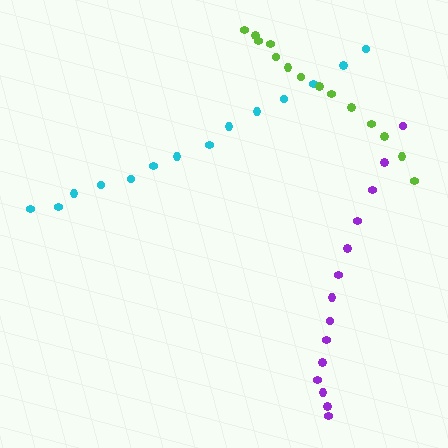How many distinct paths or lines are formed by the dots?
There are 3 distinct paths.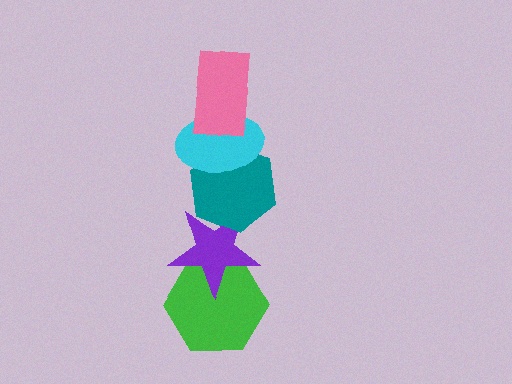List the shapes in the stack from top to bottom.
From top to bottom: the pink rectangle, the cyan ellipse, the teal hexagon, the purple star, the green hexagon.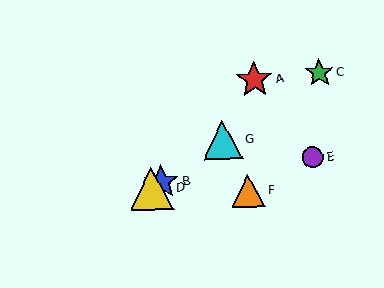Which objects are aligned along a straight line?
Objects B, C, D, G are aligned along a straight line.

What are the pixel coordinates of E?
Object E is at (313, 157).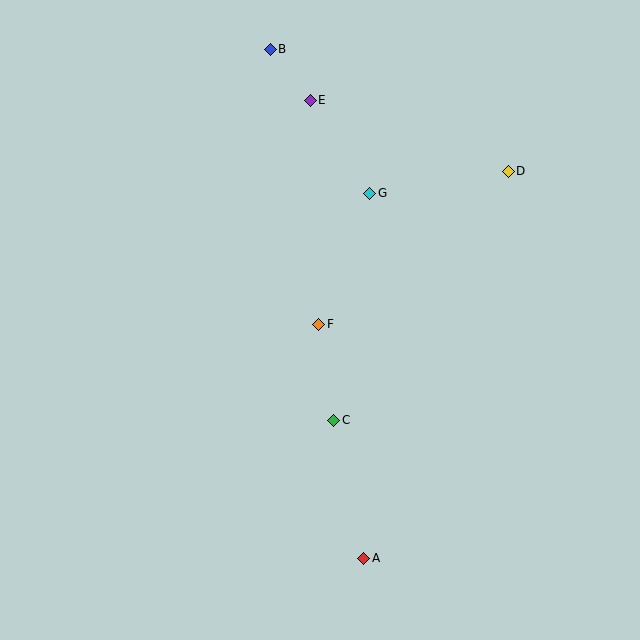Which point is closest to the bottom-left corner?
Point A is closest to the bottom-left corner.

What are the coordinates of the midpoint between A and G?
The midpoint between A and G is at (367, 376).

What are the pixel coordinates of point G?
Point G is at (370, 193).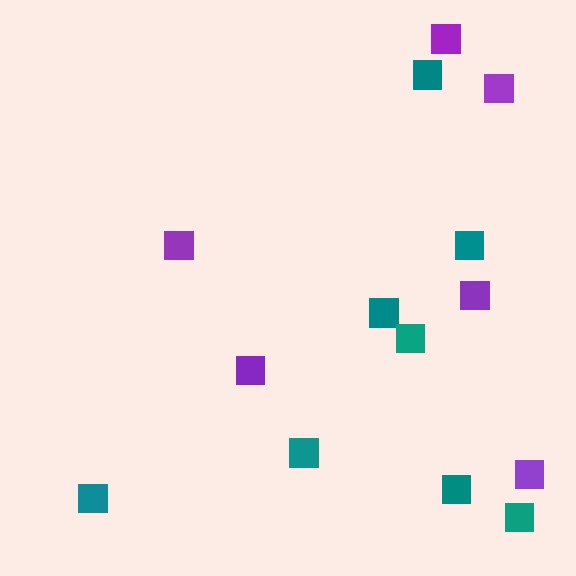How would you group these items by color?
There are 2 groups: one group of teal squares (8) and one group of purple squares (6).